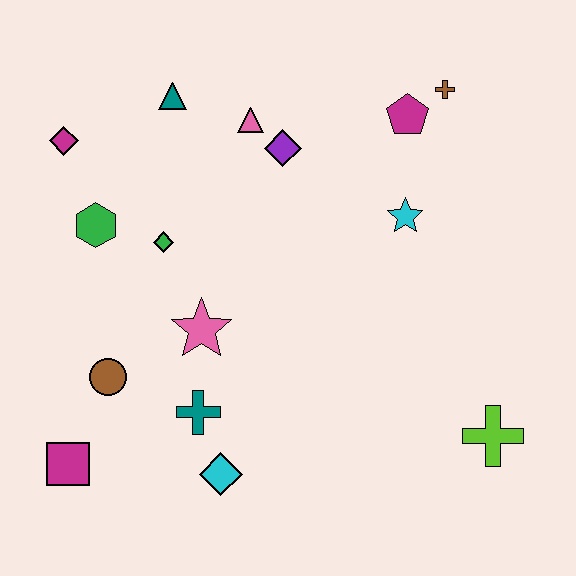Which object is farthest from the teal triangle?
The lime cross is farthest from the teal triangle.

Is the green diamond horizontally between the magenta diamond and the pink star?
Yes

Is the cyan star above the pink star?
Yes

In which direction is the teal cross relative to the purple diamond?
The teal cross is below the purple diamond.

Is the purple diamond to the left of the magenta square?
No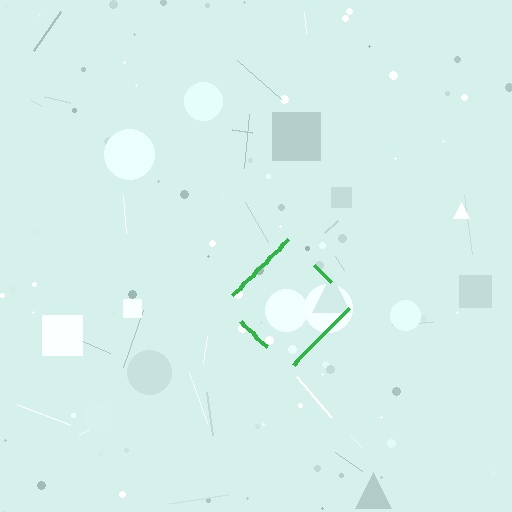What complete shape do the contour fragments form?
The contour fragments form a diamond.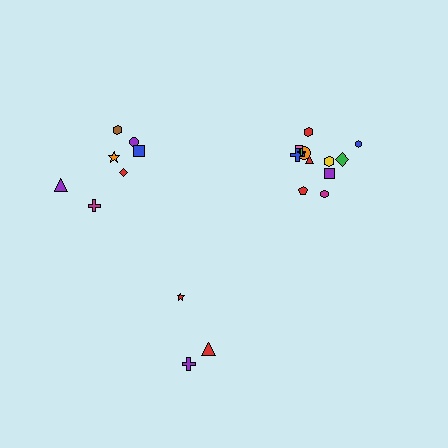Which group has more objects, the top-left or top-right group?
The top-right group.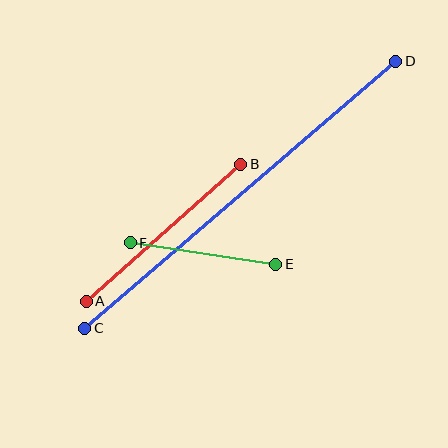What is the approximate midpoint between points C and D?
The midpoint is at approximately (240, 195) pixels.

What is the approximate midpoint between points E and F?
The midpoint is at approximately (203, 253) pixels.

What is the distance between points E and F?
The distance is approximately 147 pixels.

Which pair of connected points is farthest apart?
Points C and D are farthest apart.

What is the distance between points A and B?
The distance is approximately 206 pixels.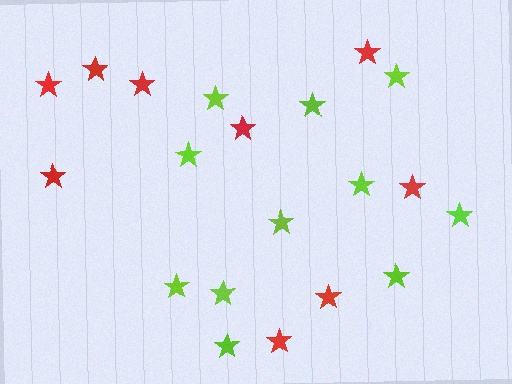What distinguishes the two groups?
There are 2 groups: one group of lime stars (11) and one group of red stars (9).